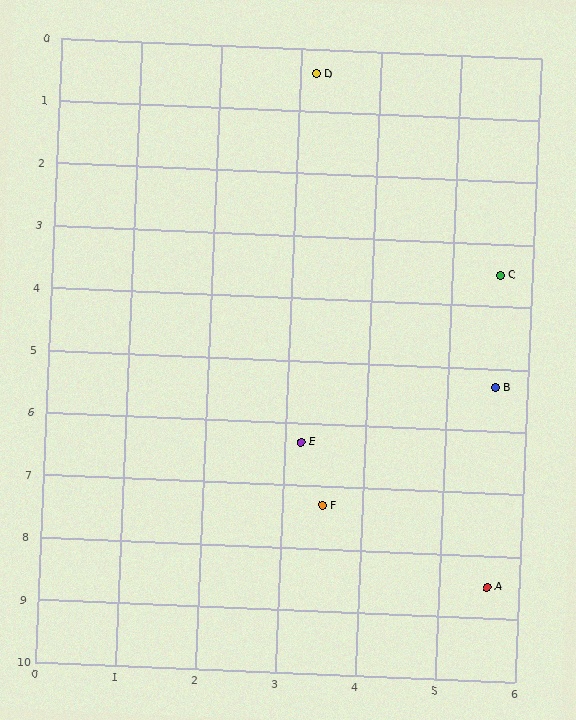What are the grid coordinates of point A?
Point A is at approximately (5.6, 8.5).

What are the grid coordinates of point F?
Point F is at approximately (3.5, 7.3).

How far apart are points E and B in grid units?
Points E and B are about 2.6 grid units apart.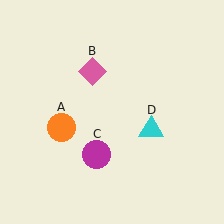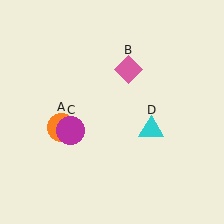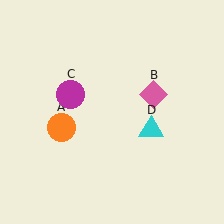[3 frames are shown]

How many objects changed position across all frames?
2 objects changed position: pink diamond (object B), magenta circle (object C).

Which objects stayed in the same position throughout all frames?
Orange circle (object A) and cyan triangle (object D) remained stationary.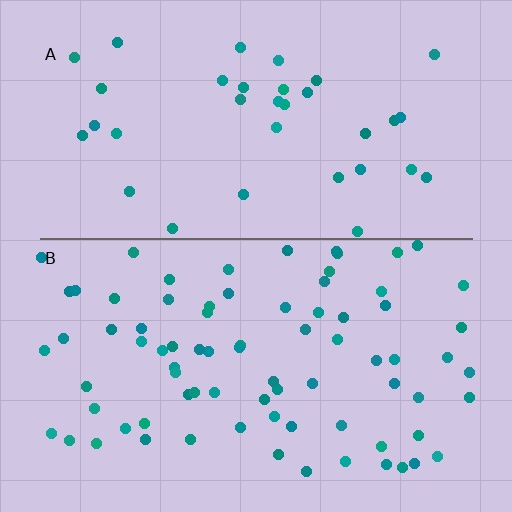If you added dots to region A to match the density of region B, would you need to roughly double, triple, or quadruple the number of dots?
Approximately double.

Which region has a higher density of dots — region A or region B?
B (the bottom).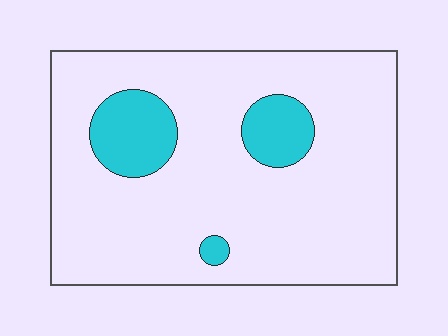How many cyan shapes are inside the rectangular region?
3.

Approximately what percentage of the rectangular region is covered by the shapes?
Approximately 15%.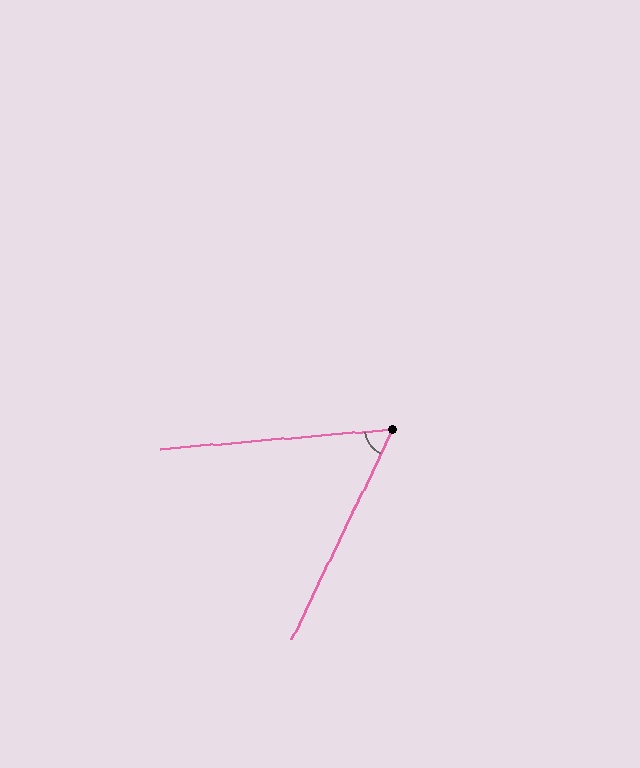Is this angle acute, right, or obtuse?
It is acute.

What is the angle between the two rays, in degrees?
Approximately 59 degrees.